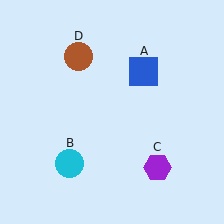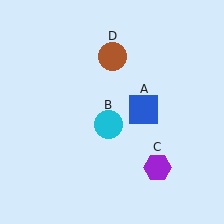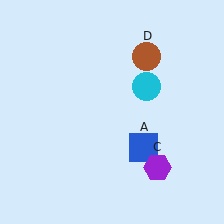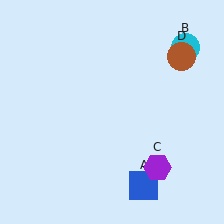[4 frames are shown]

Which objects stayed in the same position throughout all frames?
Purple hexagon (object C) remained stationary.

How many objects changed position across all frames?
3 objects changed position: blue square (object A), cyan circle (object B), brown circle (object D).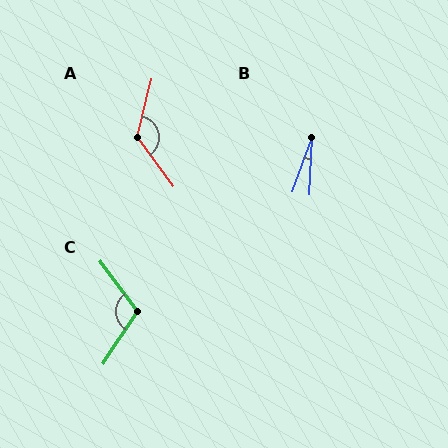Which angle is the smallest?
B, at approximately 17 degrees.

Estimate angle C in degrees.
Approximately 111 degrees.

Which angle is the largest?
A, at approximately 130 degrees.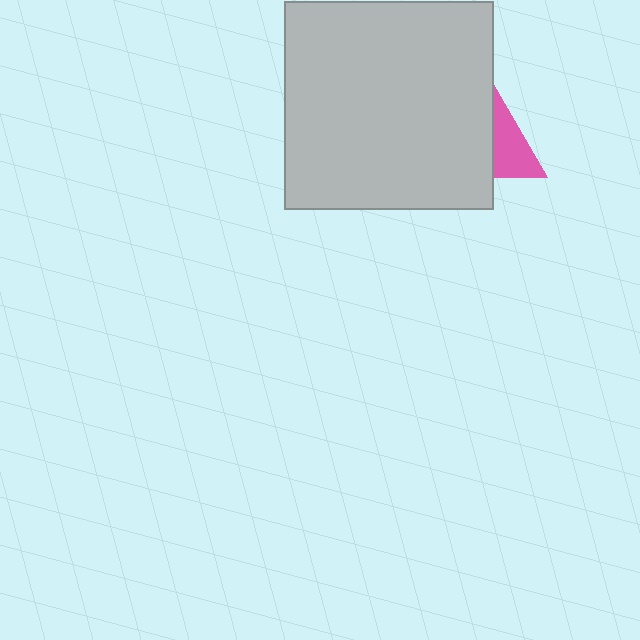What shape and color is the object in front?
The object in front is a light gray square.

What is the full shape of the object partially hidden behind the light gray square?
The partially hidden object is a pink triangle.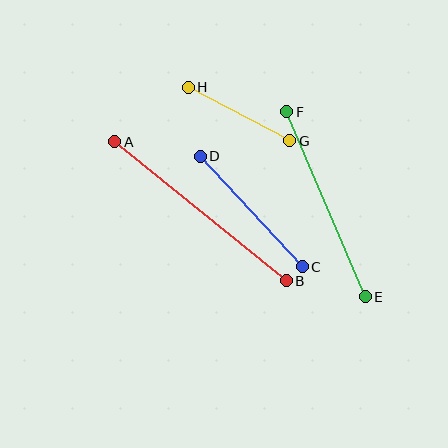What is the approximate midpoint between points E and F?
The midpoint is at approximately (326, 204) pixels.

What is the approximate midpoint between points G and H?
The midpoint is at approximately (239, 114) pixels.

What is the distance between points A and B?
The distance is approximately 220 pixels.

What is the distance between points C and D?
The distance is approximately 151 pixels.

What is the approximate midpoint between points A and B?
The midpoint is at approximately (201, 211) pixels.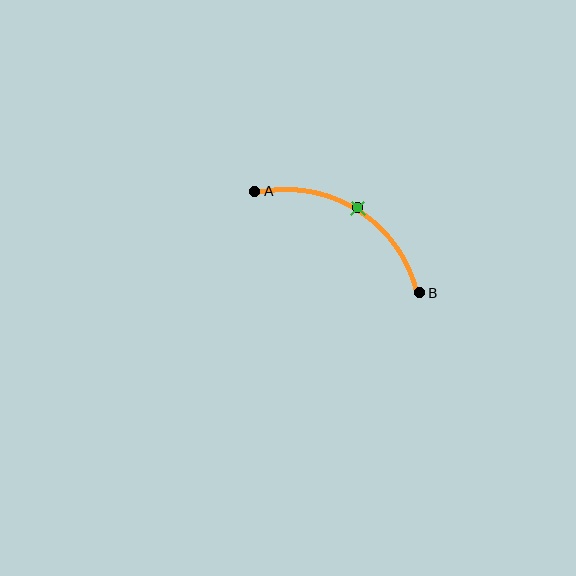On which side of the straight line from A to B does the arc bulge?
The arc bulges above the straight line connecting A and B.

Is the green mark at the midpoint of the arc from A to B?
Yes. The green mark lies on the arc at equal arc-length from both A and B — it is the arc midpoint.